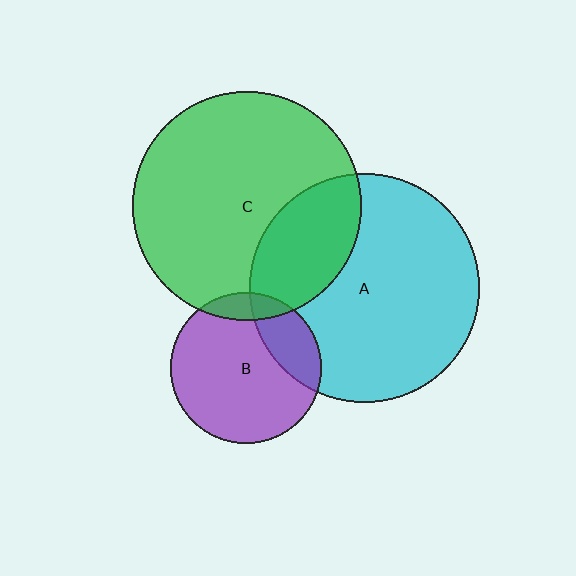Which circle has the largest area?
Circle A (cyan).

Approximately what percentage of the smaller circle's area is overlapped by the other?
Approximately 25%.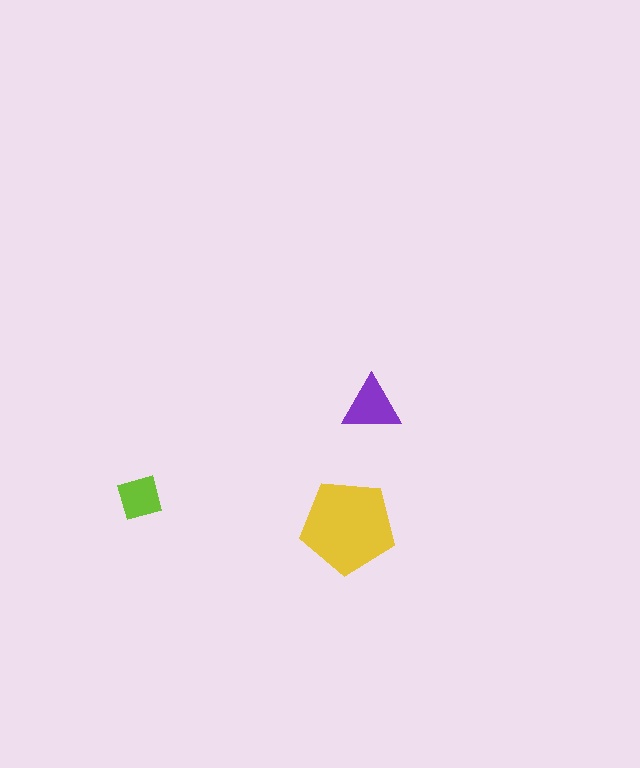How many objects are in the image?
There are 3 objects in the image.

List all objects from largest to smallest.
The yellow pentagon, the purple triangle, the lime square.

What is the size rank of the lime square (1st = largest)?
3rd.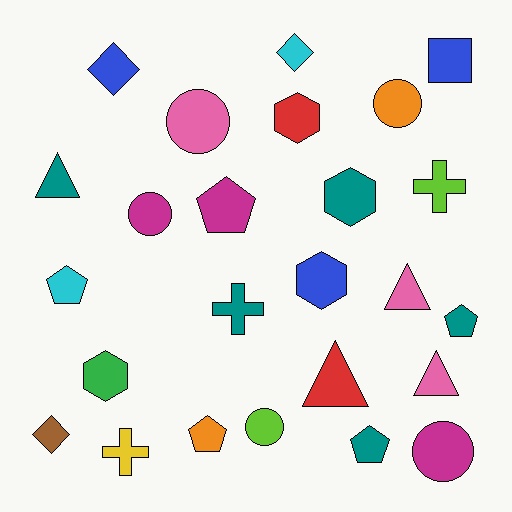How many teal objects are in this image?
There are 5 teal objects.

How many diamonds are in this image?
There are 3 diamonds.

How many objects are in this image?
There are 25 objects.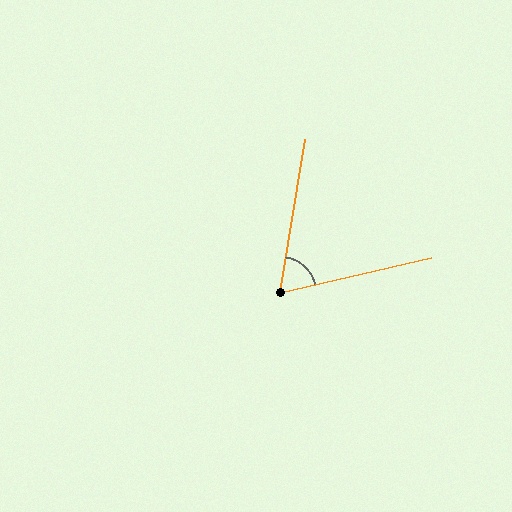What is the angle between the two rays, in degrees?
Approximately 68 degrees.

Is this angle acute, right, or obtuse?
It is acute.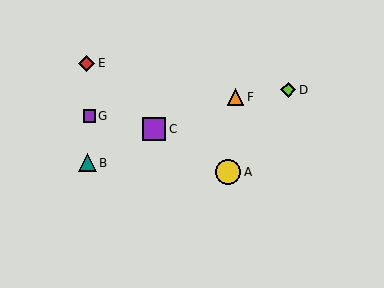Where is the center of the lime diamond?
The center of the lime diamond is at (288, 90).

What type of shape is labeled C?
Shape C is a purple square.